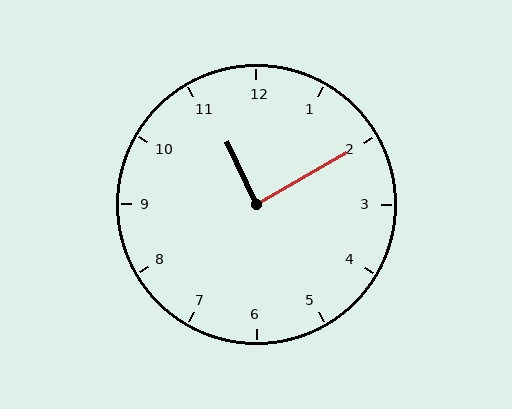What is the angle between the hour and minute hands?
Approximately 85 degrees.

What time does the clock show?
11:10.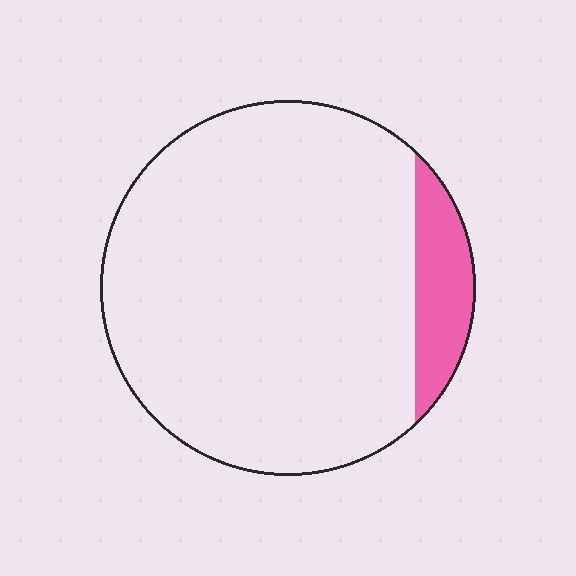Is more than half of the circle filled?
No.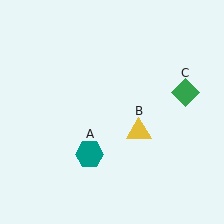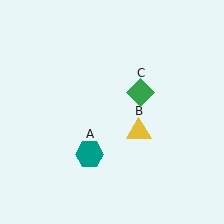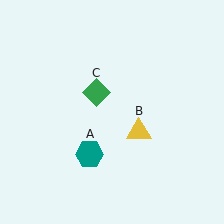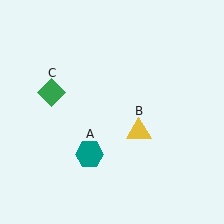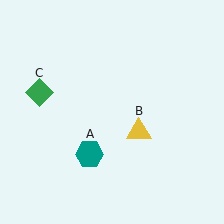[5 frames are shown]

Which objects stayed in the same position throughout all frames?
Teal hexagon (object A) and yellow triangle (object B) remained stationary.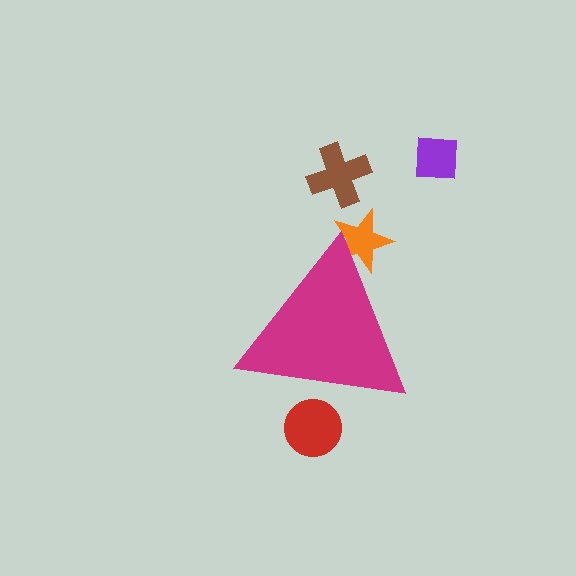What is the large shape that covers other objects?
A magenta triangle.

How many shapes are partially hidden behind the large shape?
2 shapes are partially hidden.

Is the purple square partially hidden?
No, the purple square is fully visible.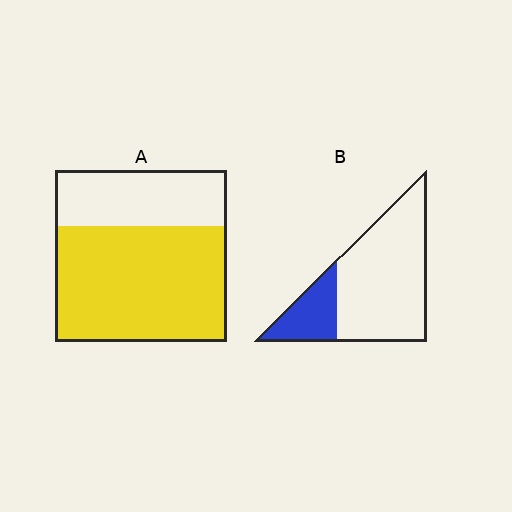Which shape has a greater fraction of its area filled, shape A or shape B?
Shape A.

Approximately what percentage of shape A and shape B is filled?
A is approximately 65% and B is approximately 25%.